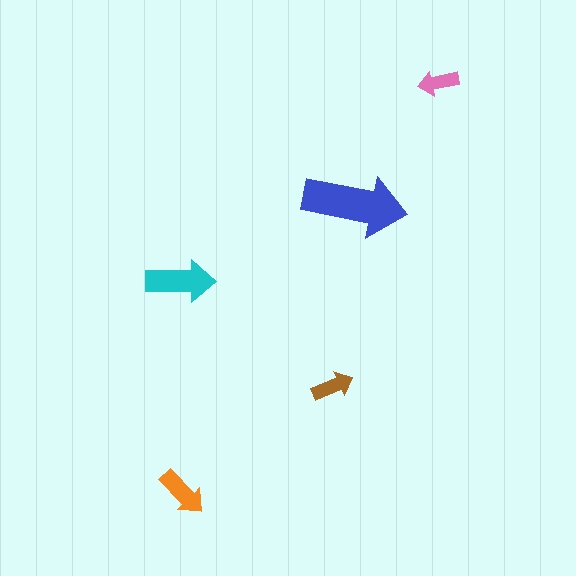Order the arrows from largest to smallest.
the blue one, the cyan one, the orange one, the brown one, the pink one.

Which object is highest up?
The pink arrow is topmost.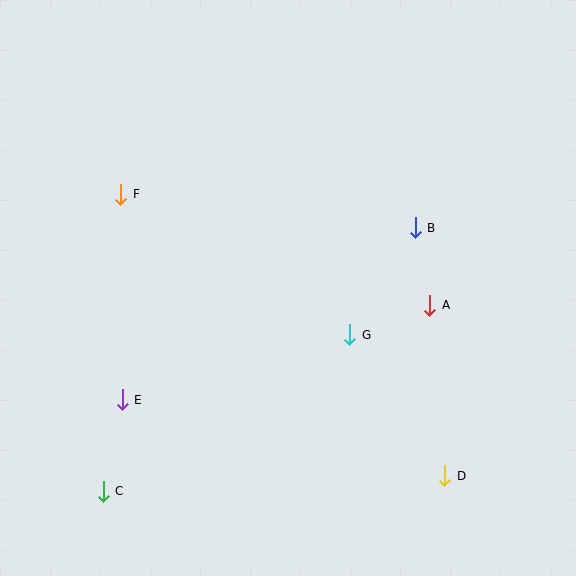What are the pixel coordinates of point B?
Point B is at (415, 228).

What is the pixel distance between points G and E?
The distance between G and E is 237 pixels.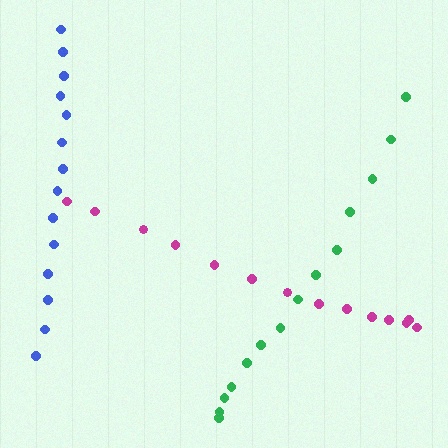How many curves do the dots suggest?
There are 3 distinct paths.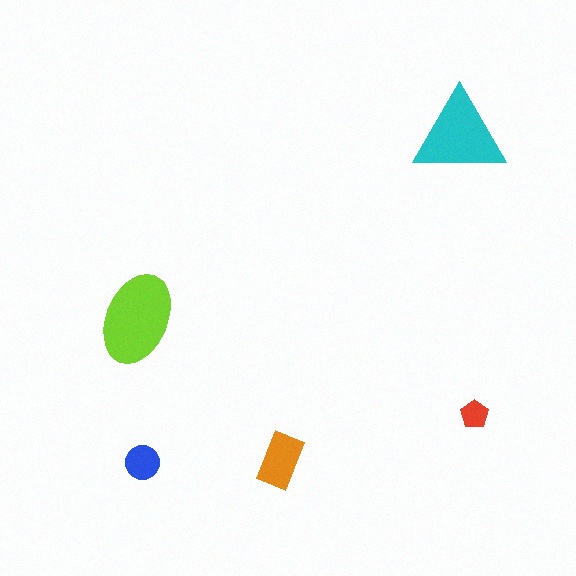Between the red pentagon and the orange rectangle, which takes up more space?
The orange rectangle.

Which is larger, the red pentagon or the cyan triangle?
The cyan triangle.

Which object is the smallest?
The red pentagon.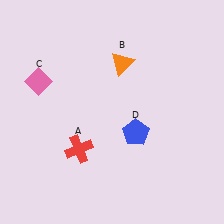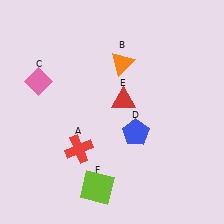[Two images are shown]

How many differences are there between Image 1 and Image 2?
There are 2 differences between the two images.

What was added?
A red triangle (E), a lime square (F) were added in Image 2.